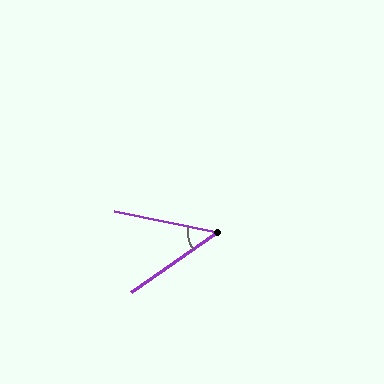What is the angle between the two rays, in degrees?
Approximately 46 degrees.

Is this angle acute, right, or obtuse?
It is acute.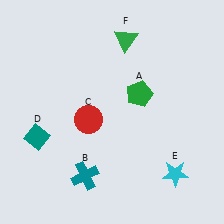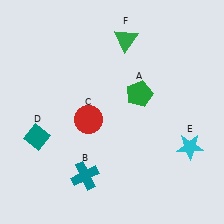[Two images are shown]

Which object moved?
The cyan star (E) moved up.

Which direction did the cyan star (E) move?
The cyan star (E) moved up.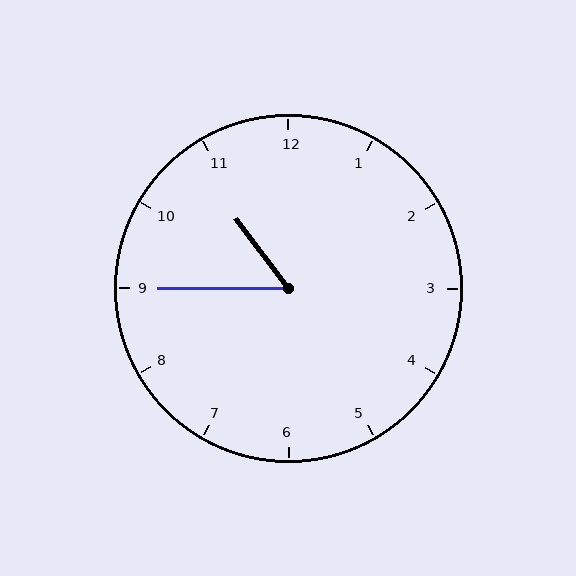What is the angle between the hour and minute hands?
Approximately 52 degrees.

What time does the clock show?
10:45.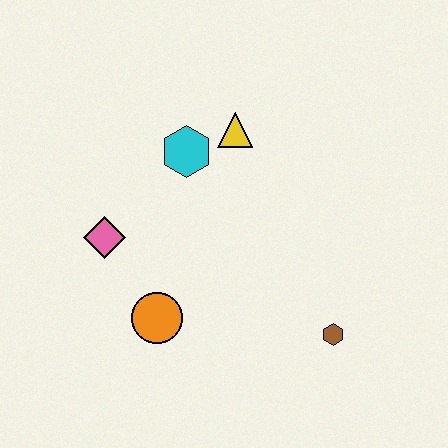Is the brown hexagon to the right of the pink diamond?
Yes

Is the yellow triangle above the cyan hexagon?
Yes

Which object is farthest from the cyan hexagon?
The brown hexagon is farthest from the cyan hexagon.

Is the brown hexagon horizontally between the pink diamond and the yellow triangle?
No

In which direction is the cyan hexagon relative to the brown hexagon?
The cyan hexagon is above the brown hexagon.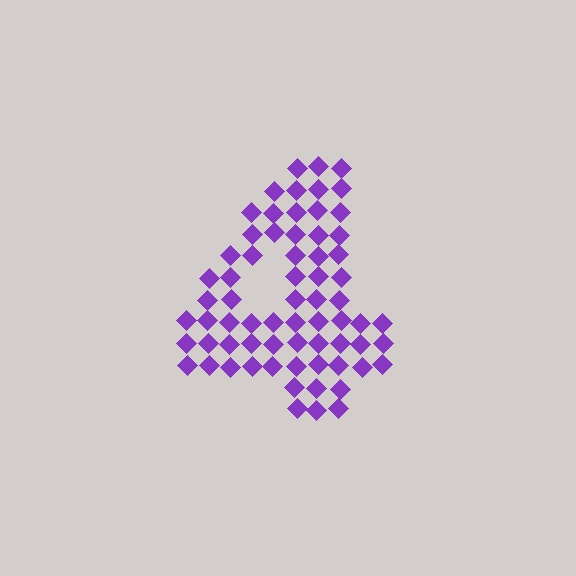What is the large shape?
The large shape is the digit 4.